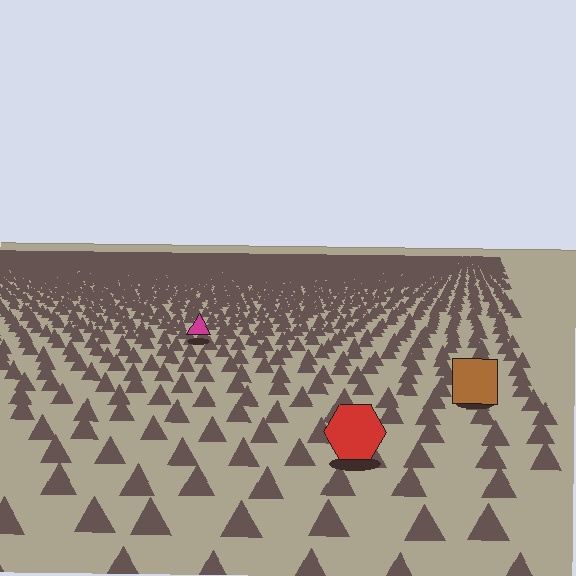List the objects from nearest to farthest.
From nearest to farthest: the red hexagon, the brown square, the magenta triangle.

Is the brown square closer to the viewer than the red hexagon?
No. The red hexagon is closer — you can tell from the texture gradient: the ground texture is coarser near it.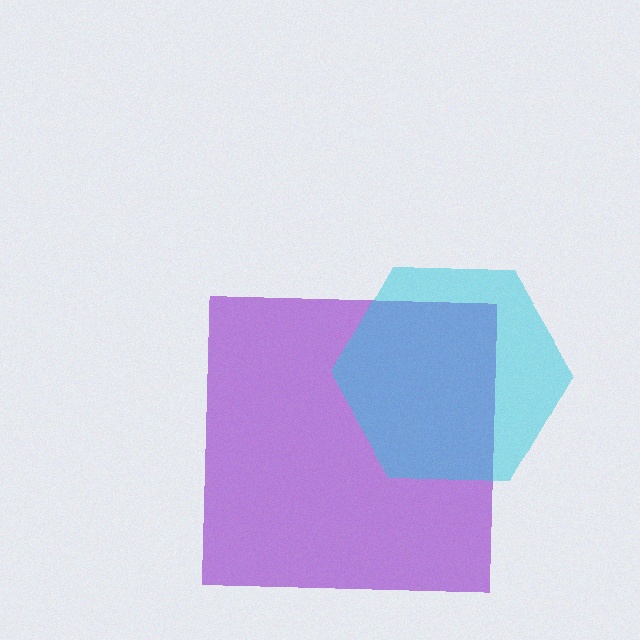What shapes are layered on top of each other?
The layered shapes are: a purple square, a cyan hexagon.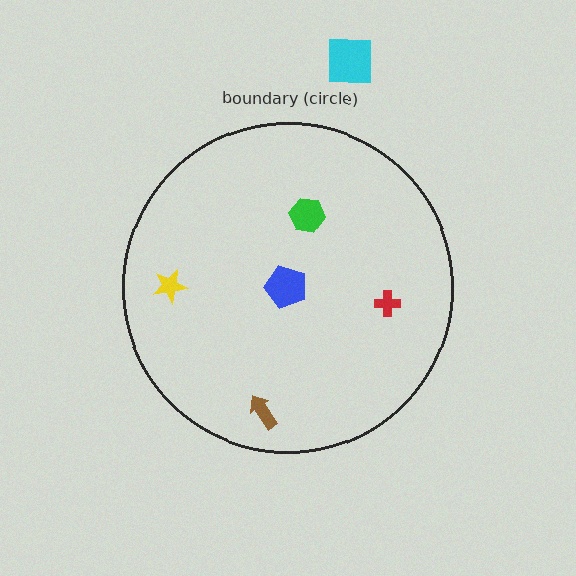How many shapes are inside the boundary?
5 inside, 1 outside.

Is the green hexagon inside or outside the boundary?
Inside.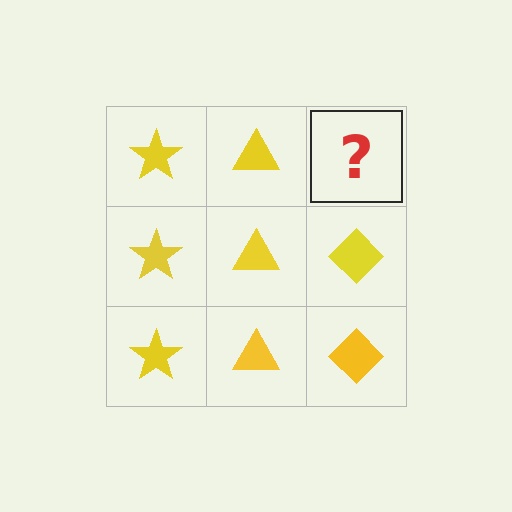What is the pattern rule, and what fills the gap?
The rule is that each column has a consistent shape. The gap should be filled with a yellow diamond.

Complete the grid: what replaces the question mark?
The question mark should be replaced with a yellow diamond.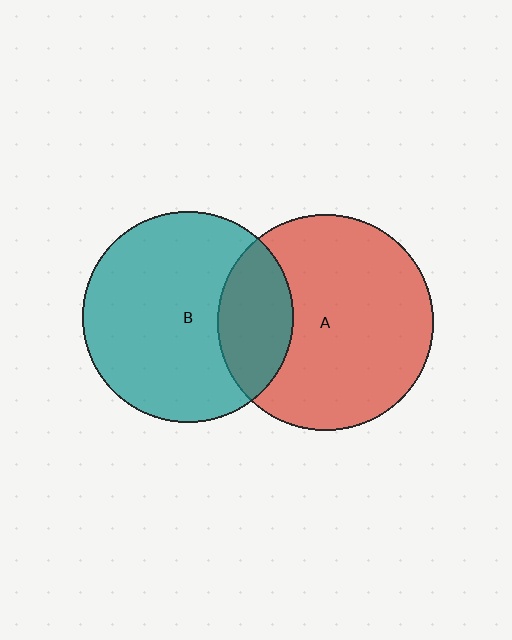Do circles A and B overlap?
Yes.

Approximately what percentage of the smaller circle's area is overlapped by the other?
Approximately 25%.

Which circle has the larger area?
Circle A (red).